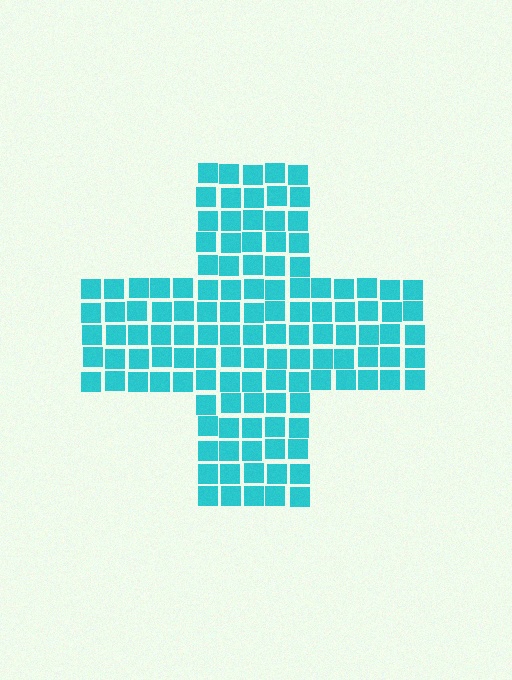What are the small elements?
The small elements are squares.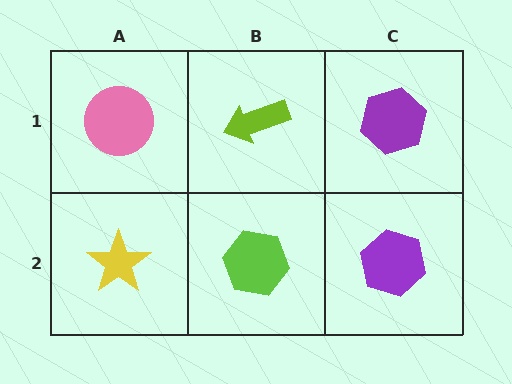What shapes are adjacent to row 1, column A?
A yellow star (row 2, column A), a lime arrow (row 1, column B).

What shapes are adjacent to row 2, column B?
A lime arrow (row 1, column B), a yellow star (row 2, column A), a purple hexagon (row 2, column C).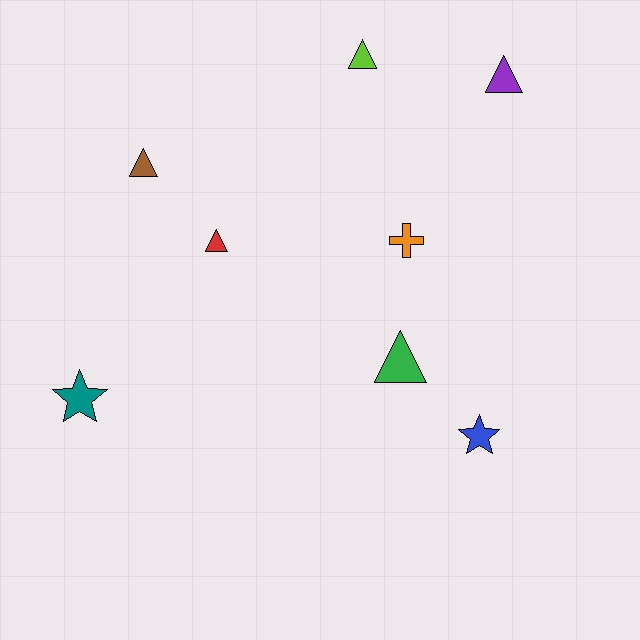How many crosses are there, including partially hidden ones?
There is 1 cross.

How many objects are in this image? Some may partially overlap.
There are 8 objects.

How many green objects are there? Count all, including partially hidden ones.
There is 1 green object.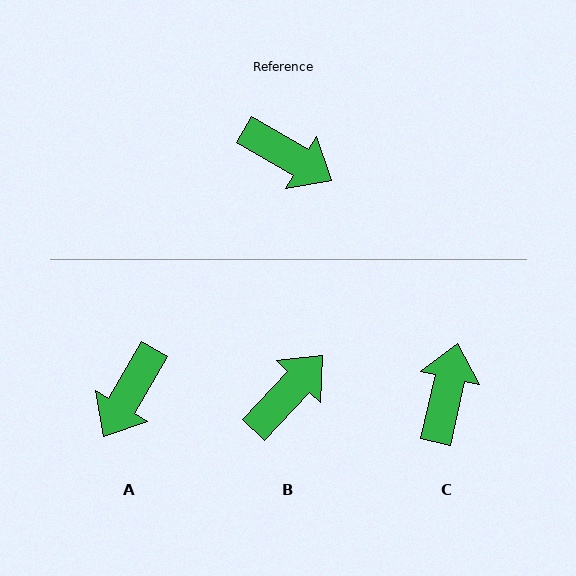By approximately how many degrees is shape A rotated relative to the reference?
Approximately 90 degrees clockwise.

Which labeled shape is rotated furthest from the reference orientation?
C, about 108 degrees away.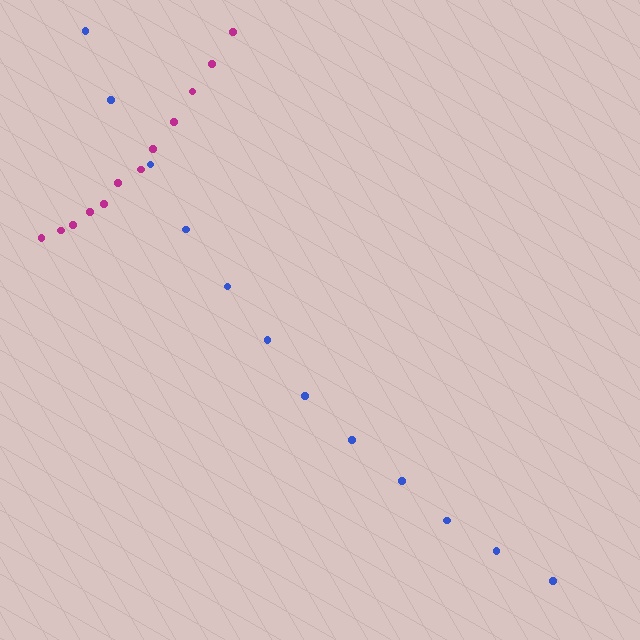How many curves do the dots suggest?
There are 2 distinct paths.